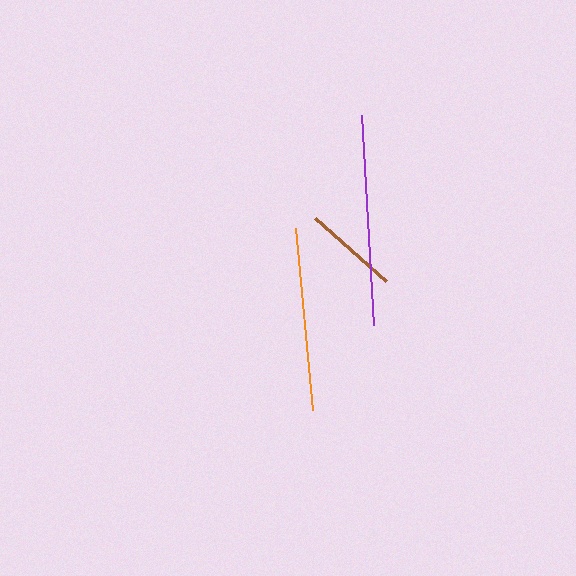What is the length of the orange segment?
The orange segment is approximately 183 pixels long.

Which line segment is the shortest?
The brown line is the shortest at approximately 95 pixels.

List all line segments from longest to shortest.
From longest to shortest: purple, orange, brown.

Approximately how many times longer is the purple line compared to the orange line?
The purple line is approximately 1.1 times the length of the orange line.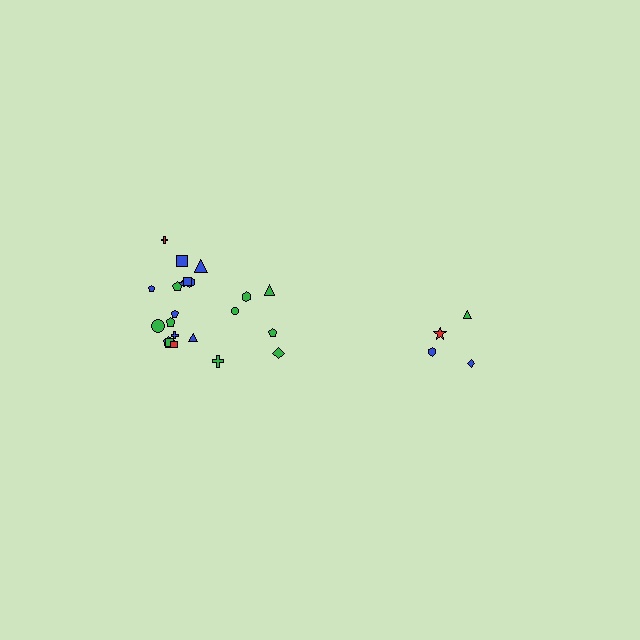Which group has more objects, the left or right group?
The left group.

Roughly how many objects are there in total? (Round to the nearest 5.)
Roughly 25 objects in total.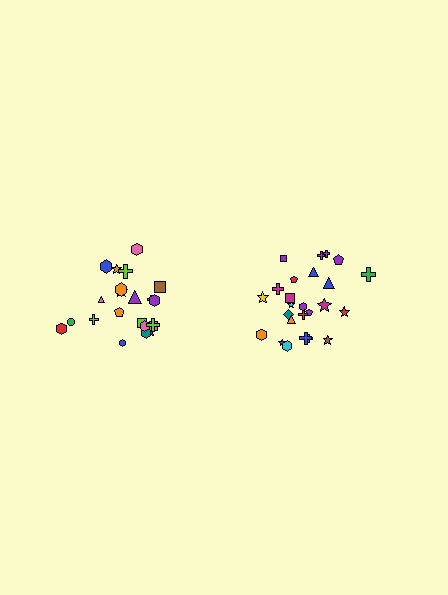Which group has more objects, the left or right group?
The right group.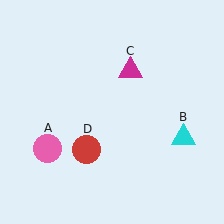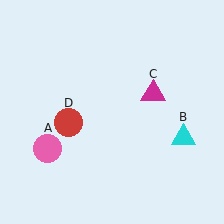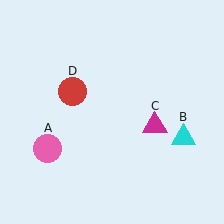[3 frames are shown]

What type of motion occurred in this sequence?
The magenta triangle (object C), red circle (object D) rotated clockwise around the center of the scene.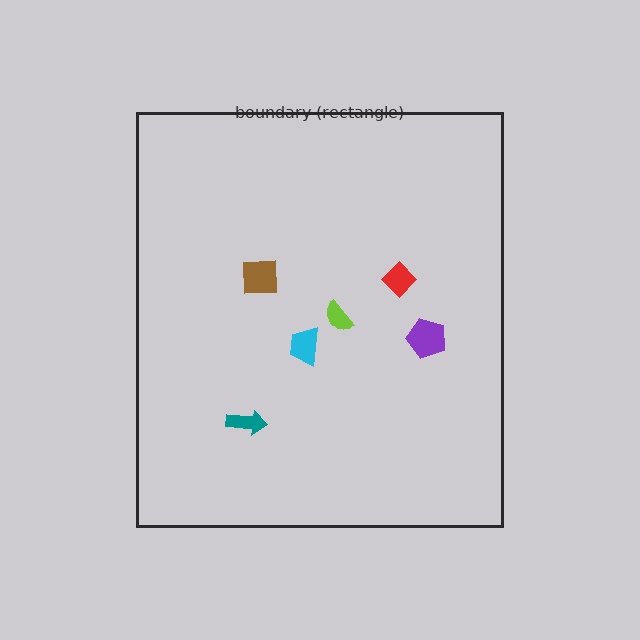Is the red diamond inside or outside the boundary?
Inside.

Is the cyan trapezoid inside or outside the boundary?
Inside.